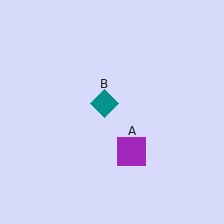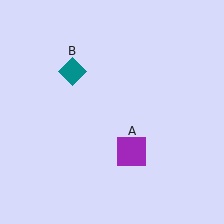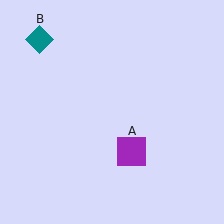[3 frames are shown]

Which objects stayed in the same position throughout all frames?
Purple square (object A) remained stationary.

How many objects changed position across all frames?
1 object changed position: teal diamond (object B).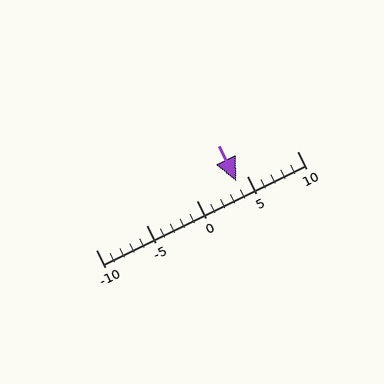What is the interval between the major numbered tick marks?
The major tick marks are spaced 5 units apart.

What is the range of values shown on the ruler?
The ruler shows values from -10 to 10.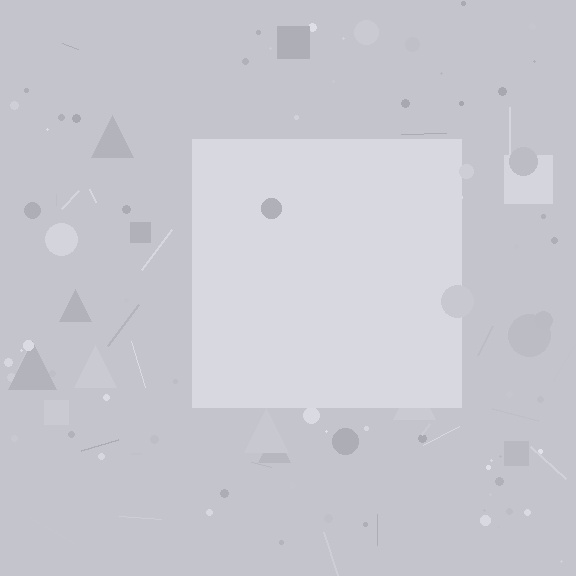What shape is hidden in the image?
A square is hidden in the image.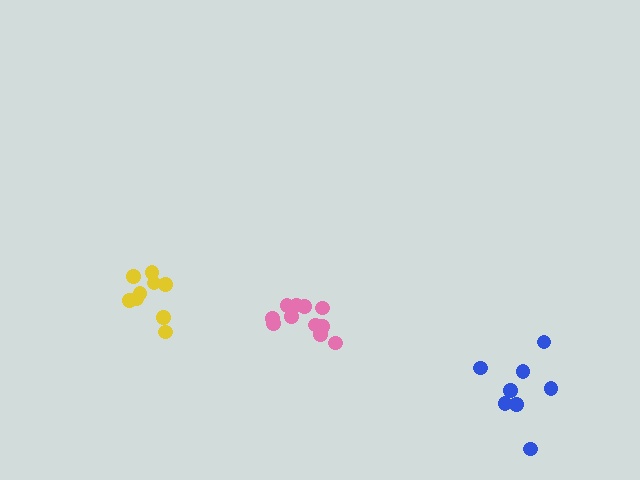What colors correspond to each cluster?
The clusters are colored: yellow, pink, blue.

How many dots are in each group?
Group 1: 9 dots, Group 2: 11 dots, Group 3: 8 dots (28 total).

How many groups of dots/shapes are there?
There are 3 groups.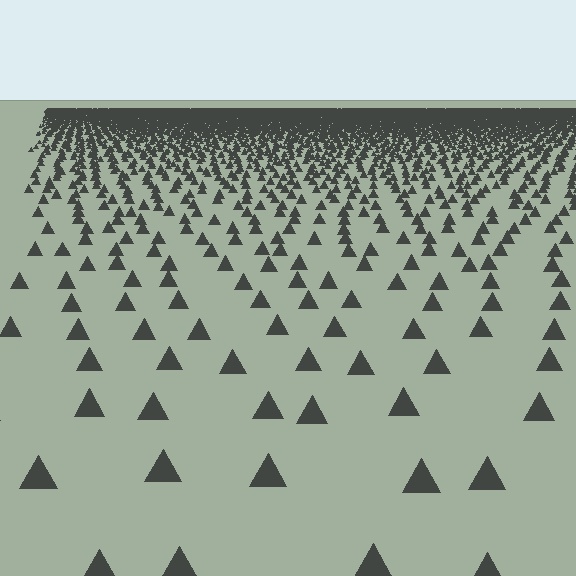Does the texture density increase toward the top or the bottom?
Density increases toward the top.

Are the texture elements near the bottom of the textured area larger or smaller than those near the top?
Larger. Near the bottom, elements are closer to the viewer and appear at a bigger on-screen size.